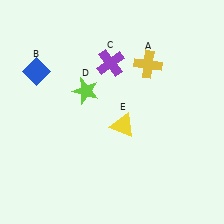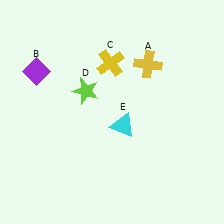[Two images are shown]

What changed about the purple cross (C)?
In Image 1, C is purple. In Image 2, it changed to yellow.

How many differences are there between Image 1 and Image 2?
There are 3 differences between the two images.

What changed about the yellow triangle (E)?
In Image 1, E is yellow. In Image 2, it changed to cyan.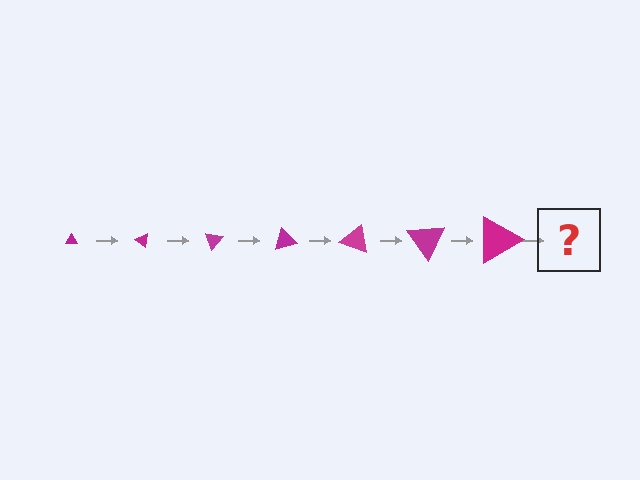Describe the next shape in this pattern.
It should be a triangle, larger than the previous one and rotated 245 degrees from the start.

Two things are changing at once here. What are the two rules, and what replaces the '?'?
The two rules are that the triangle grows larger each step and it rotates 35 degrees each step. The '?' should be a triangle, larger than the previous one and rotated 245 degrees from the start.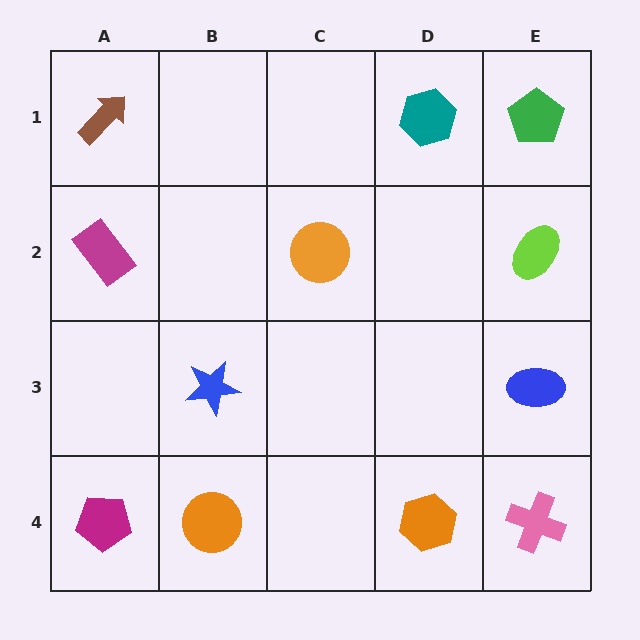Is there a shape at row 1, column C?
No, that cell is empty.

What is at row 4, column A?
A magenta pentagon.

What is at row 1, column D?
A teal hexagon.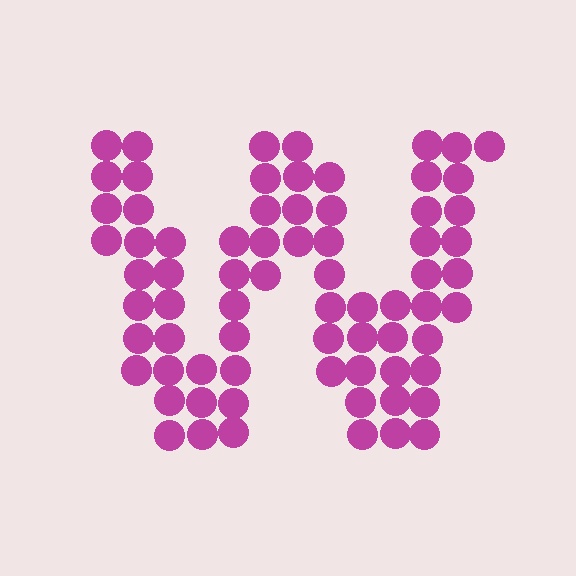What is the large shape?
The large shape is the letter W.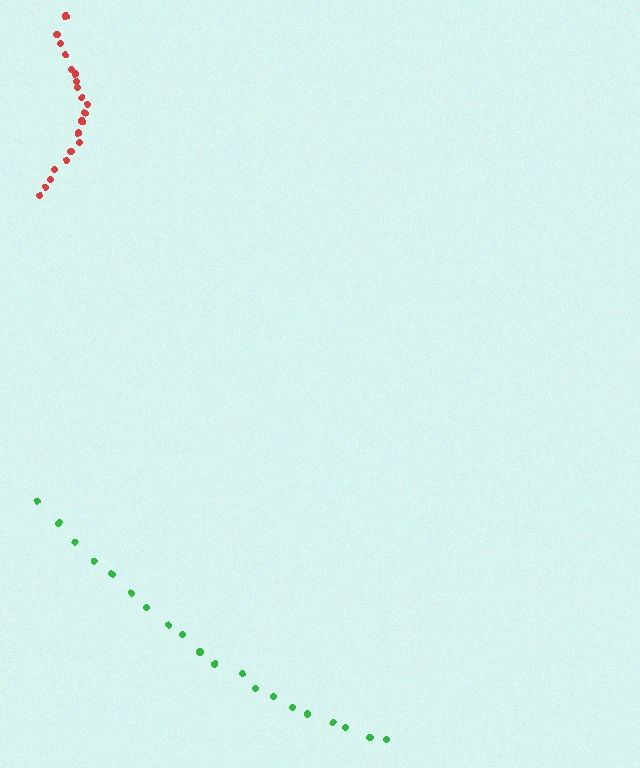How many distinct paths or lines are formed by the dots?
There are 2 distinct paths.